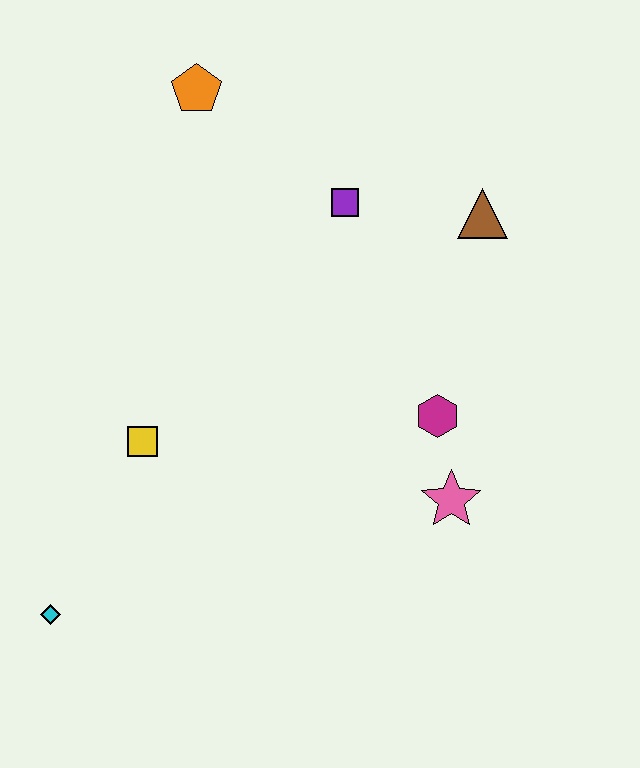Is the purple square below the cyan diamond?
No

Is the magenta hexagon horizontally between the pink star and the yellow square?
Yes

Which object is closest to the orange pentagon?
The purple square is closest to the orange pentagon.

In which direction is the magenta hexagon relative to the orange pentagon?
The magenta hexagon is below the orange pentagon.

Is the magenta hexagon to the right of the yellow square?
Yes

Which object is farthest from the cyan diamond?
The brown triangle is farthest from the cyan diamond.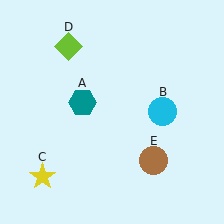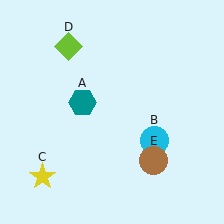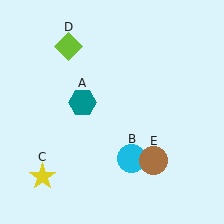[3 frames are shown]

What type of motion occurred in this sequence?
The cyan circle (object B) rotated clockwise around the center of the scene.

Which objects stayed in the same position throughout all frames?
Teal hexagon (object A) and yellow star (object C) and lime diamond (object D) and brown circle (object E) remained stationary.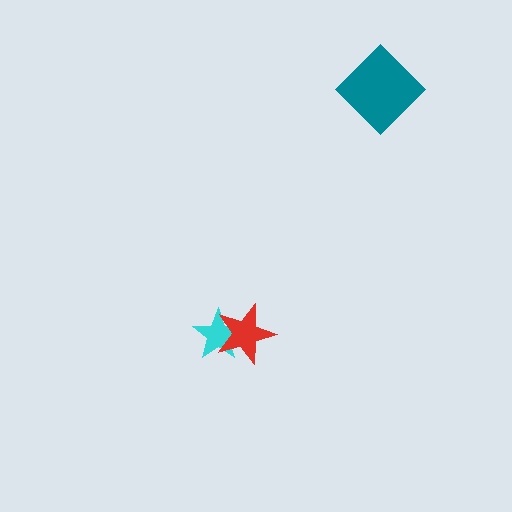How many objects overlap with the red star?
1 object overlaps with the red star.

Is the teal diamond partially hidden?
No, no other shape covers it.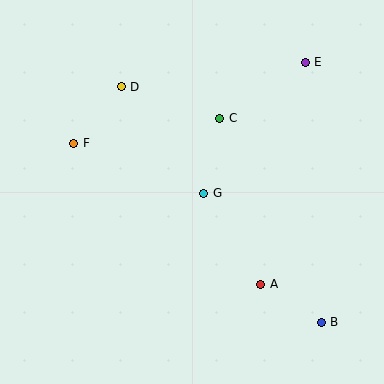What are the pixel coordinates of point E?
Point E is at (305, 62).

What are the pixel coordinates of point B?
Point B is at (321, 322).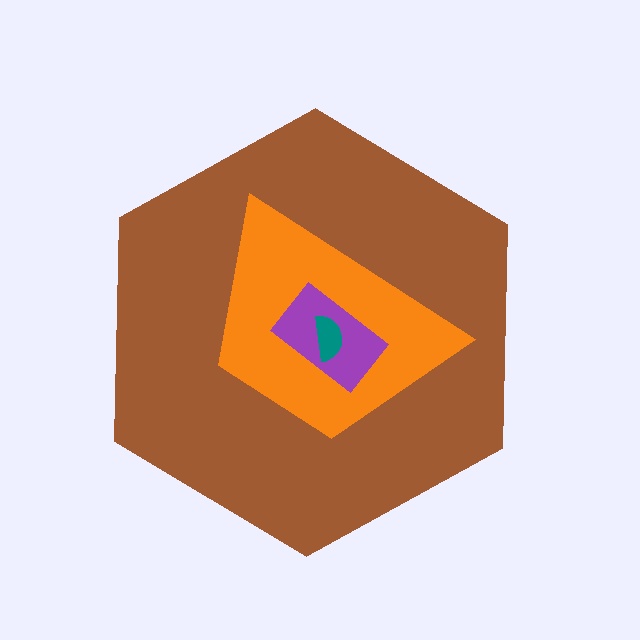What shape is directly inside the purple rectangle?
The teal semicircle.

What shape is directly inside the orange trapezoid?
The purple rectangle.